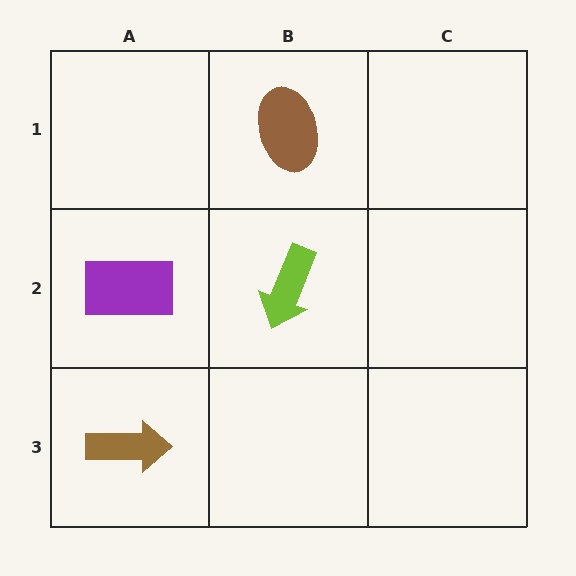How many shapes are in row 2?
2 shapes.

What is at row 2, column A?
A purple rectangle.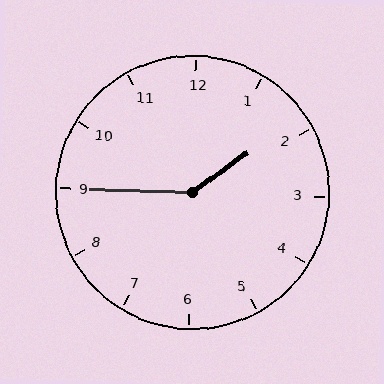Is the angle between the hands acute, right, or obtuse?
It is obtuse.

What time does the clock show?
1:45.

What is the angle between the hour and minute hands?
Approximately 142 degrees.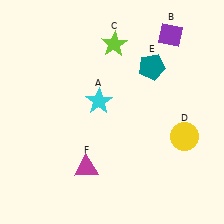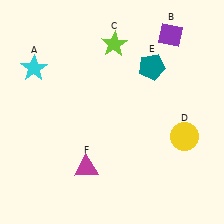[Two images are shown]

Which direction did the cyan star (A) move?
The cyan star (A) moved left.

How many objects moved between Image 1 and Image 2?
1 object moved between the two images.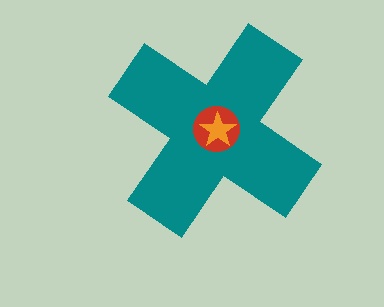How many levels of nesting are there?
3.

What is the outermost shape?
The teal cross.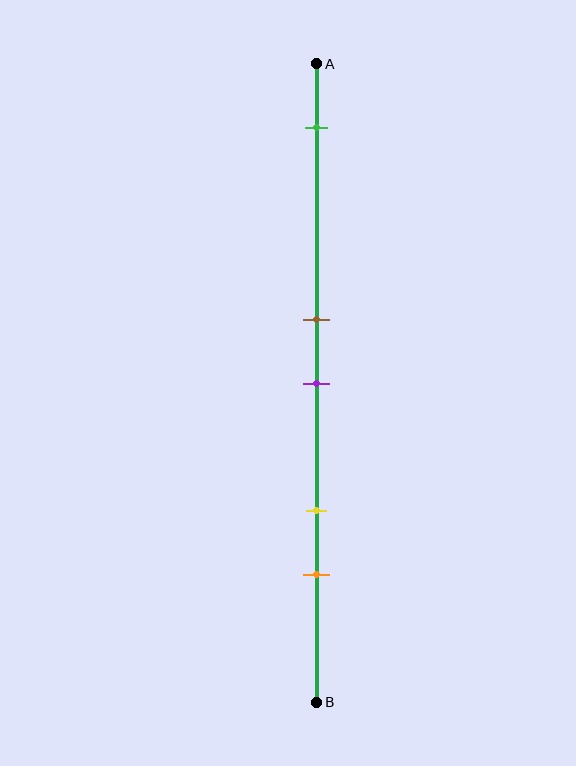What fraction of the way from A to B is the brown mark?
The brown mark is approximately 40% (0.4) of the way from A to B.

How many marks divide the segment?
There are 5 marks dividing the segment.